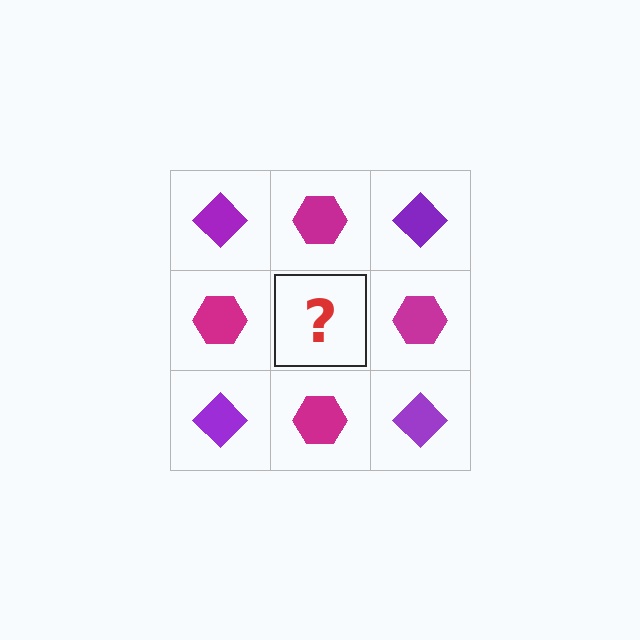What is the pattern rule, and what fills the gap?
The rule is that it alternates purple diamond and magenta hexagon in a checkerboard pattern. The gap should be filled with a purple diamond.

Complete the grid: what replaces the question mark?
The question mark should be replaced with a purple diamond.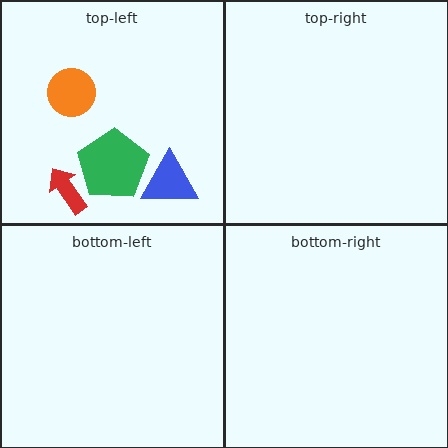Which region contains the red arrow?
The top-left region.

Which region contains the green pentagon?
The top-left region.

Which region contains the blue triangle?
The top-left region.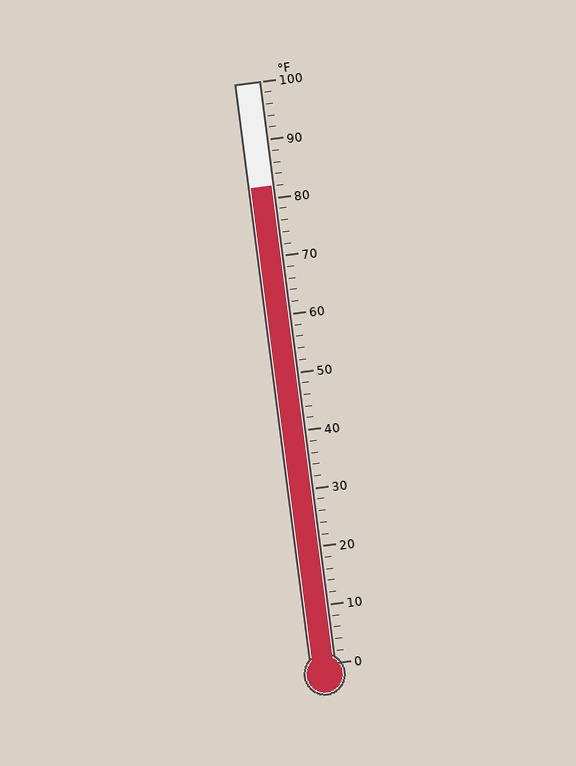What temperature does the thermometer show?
The thermometer shows approximately 82°F.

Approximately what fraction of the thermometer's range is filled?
The thermometer is filled to approximately 80% of its range.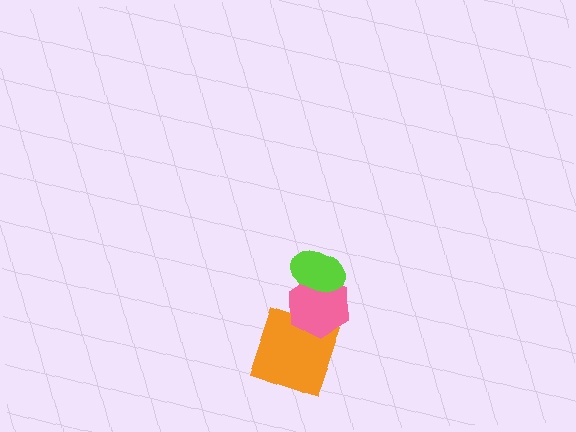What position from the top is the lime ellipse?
The lime ellipse is 1st from the top.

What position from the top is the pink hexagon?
The pink hexagon is 2nd from the top.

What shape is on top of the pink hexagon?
The lime ellipse is on top of the pink hexagon.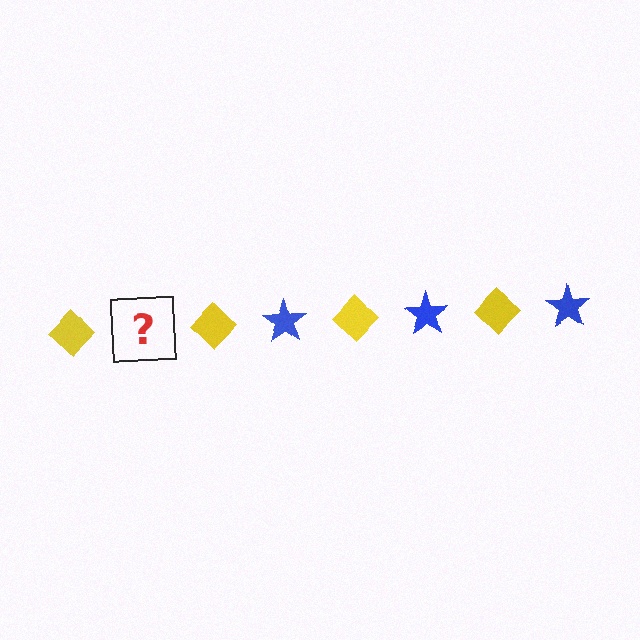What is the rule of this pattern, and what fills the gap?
The rule is that the pattern alternates between yellow diamond and blue star. The gap should be filled with a blue star.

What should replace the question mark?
The question mark should be replaced with a blue star.